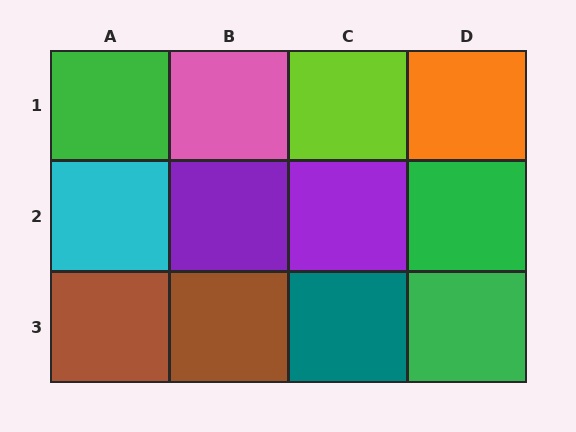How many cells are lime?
1 cell is lime.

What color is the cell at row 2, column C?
Purple.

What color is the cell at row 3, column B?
Brown.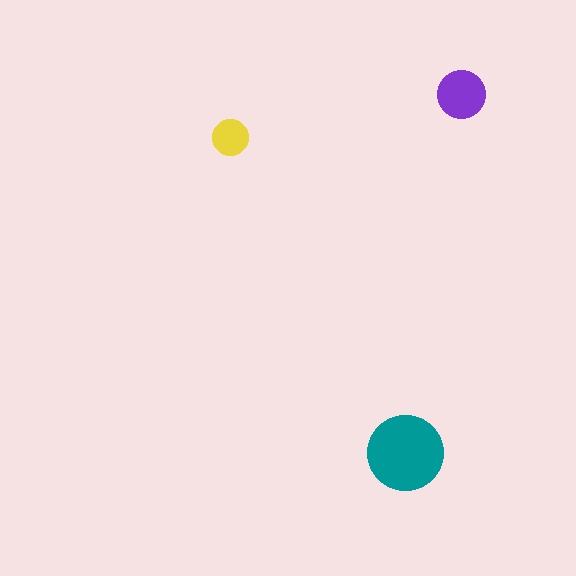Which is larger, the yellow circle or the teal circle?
The teal one.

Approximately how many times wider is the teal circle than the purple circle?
About 1.5 times wider.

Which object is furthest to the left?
The yellow circle is leftmost.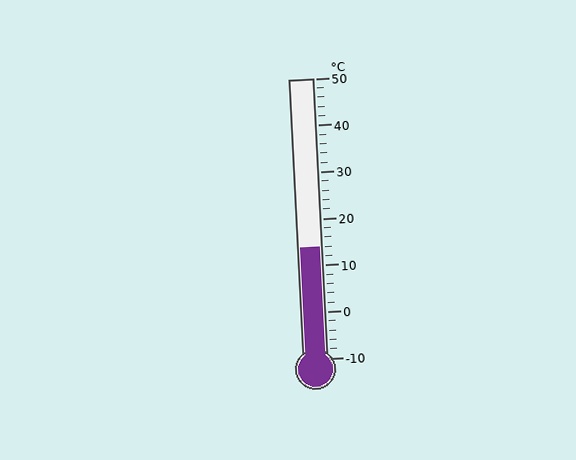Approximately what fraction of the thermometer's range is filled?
The thermometer is filled to approximately 40% of its range.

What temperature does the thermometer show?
The thermometer shows approximately 14°C.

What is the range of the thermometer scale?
The thermometer scale ranges from -10°C to 50°C.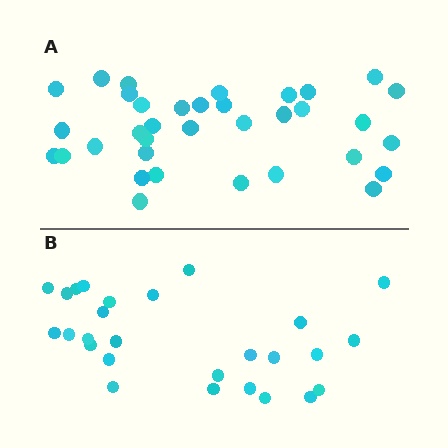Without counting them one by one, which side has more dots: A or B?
Region A (the top region) has more dots.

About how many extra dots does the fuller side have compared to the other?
Region A has roughly 8 or so more dots than region B.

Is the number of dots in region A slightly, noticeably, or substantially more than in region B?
Region A has noticeably more, but not dramatically so. The ratio is roughly 1.3 to 1.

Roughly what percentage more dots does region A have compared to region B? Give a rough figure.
About 30% more.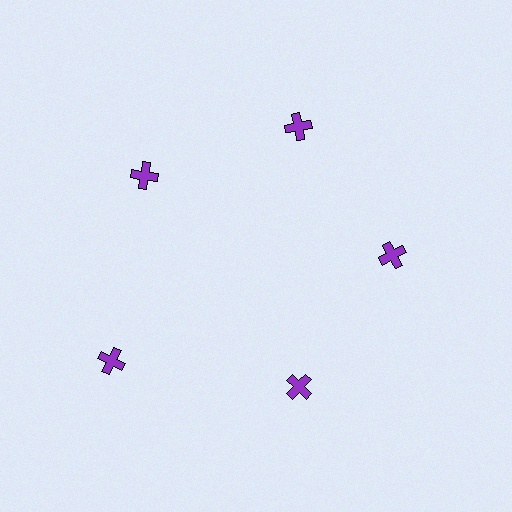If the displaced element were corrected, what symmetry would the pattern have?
It would have 5-fold rotational symmetry — the pattern would map onto itself every 72 degrees.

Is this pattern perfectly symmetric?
No. The 5 purple crosses are arranged in a ring, but one element near the 8 o'clock position is pushed outward from the center, breaking the 5-fold rotational symmetry.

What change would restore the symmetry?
The symmetry would be restored by moving it inward, back onto the ring so that all 5 crosses sit at equal angles and equal distance from the center.